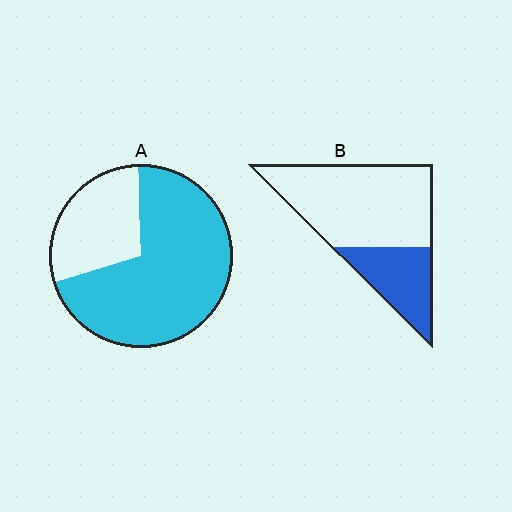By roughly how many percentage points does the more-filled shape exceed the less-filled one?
By roughly 40 percentage points (A over B).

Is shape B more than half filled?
No.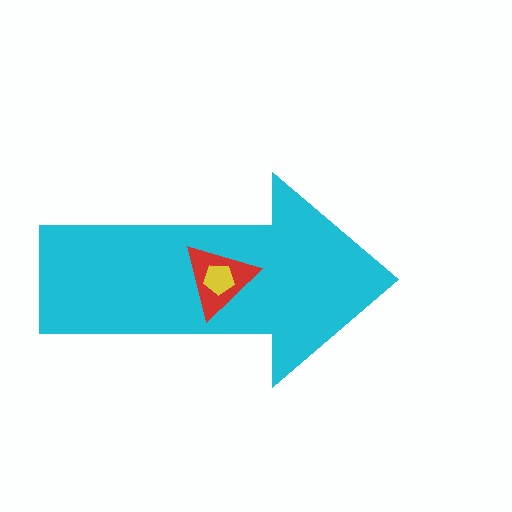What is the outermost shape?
The cyan arrow.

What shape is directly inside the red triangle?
The yellow pentagon.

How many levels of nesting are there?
3.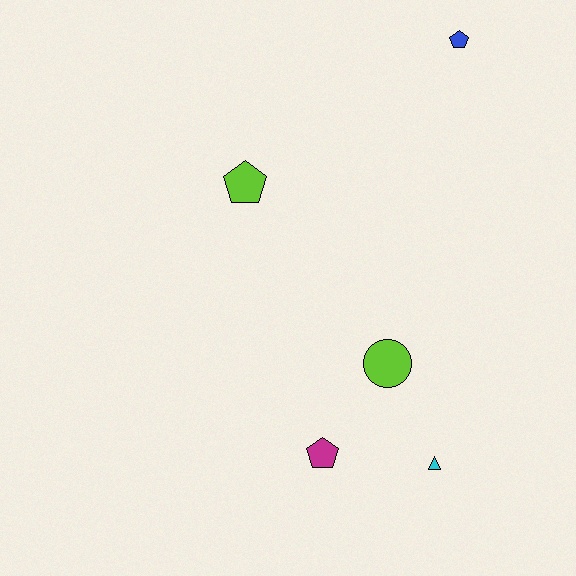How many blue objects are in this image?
There is 1 blue object.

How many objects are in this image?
There are 5 objects.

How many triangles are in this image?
There is 1 triangle.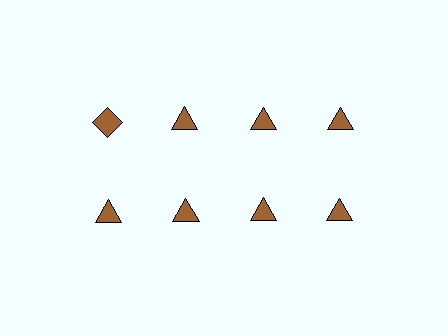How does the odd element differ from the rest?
It has a different shape: diamond instead of triangle.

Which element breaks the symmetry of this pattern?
The brown diamond in the top row, leftmost column breaks the symmetry. All other shapes are brown triangles.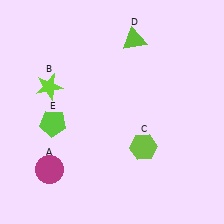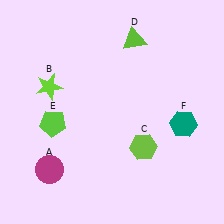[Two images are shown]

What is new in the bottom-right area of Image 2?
A teal hexagon (F) was added in the bottom-right area of Image 2.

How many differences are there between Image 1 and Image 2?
There is 1 difference between the two images.